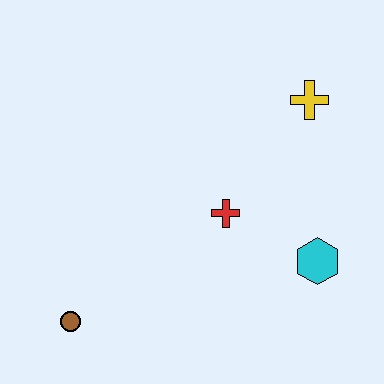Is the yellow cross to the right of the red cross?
Yes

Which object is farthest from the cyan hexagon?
The brown circle is farthest from the cyan hexagon.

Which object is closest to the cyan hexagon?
The red cross is closest to the cyan hexagon.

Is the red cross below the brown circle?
No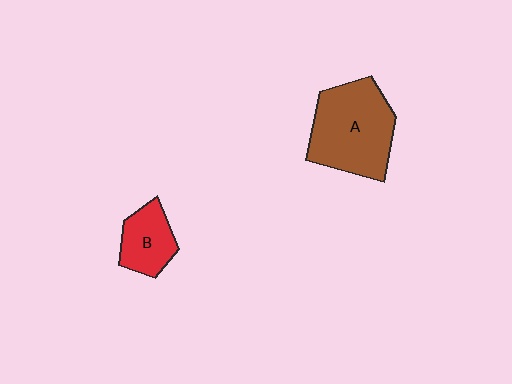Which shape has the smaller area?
Shape B (red).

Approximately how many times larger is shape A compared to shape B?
Approximately 2.2 times.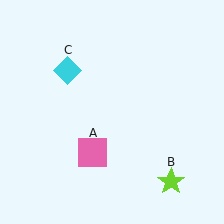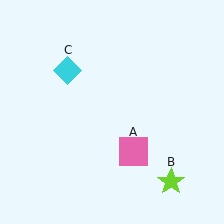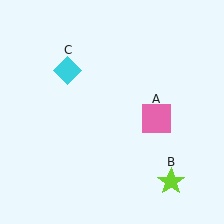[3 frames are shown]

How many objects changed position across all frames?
1 object changed position: pink square (object A).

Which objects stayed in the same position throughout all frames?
Lime star (object B) and cyan diamond (object C) remained stationary.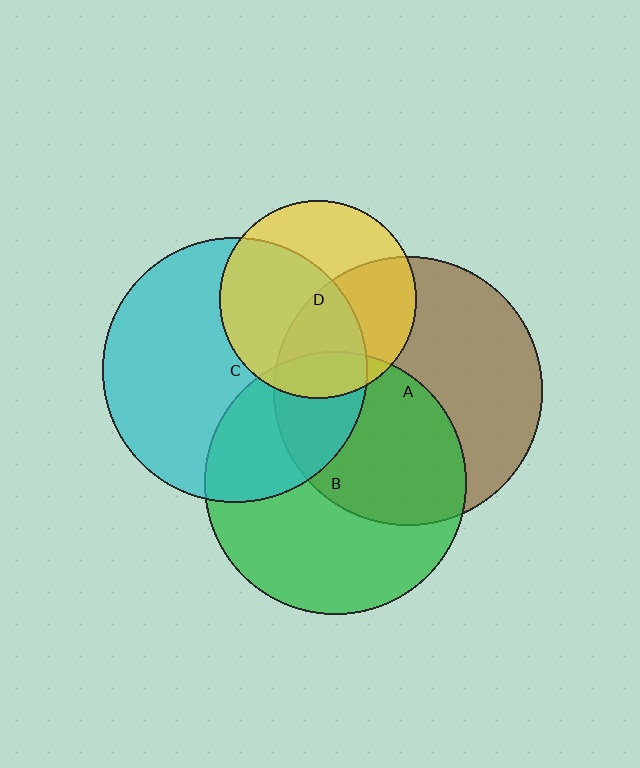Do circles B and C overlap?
Yes.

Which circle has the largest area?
Circle A (brown).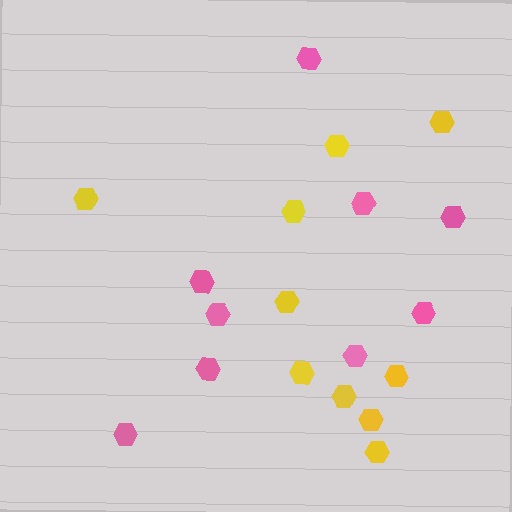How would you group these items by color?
There are 2 groups: one group of pink hexagons (9) and one group of yellow hexagons (10).